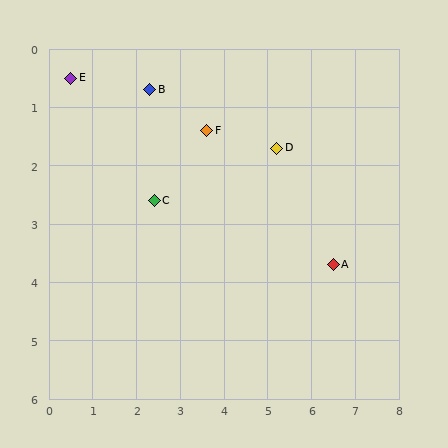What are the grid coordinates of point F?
Point F is at approximately (3.6, 1.4).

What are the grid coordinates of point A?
Point A is at approximately (6.5, 3.7).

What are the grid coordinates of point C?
Point C is at approximately (2.4, 2.6).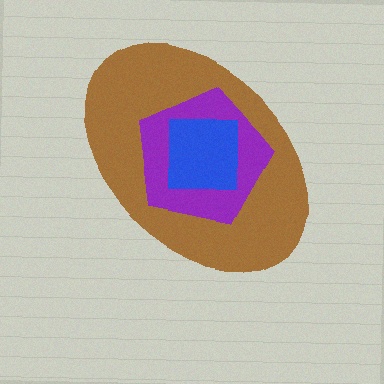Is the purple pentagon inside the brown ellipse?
Yes.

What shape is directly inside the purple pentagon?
The blue square.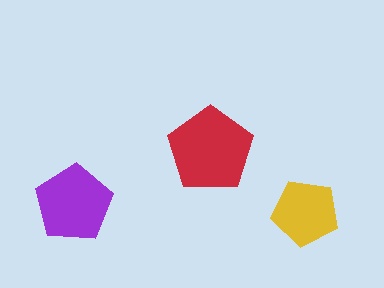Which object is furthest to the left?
The purple pentagon is leftmost.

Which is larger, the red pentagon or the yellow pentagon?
The red one.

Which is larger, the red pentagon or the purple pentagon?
The red one.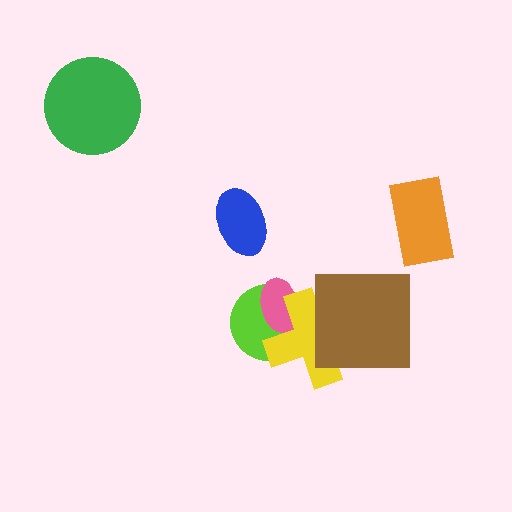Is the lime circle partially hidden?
Yes, it is partially covered by another shape.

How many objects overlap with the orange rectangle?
0 objects overlap with the orange rectangle.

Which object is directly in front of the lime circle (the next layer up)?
The pink ellipse is directly in front of the lime circle.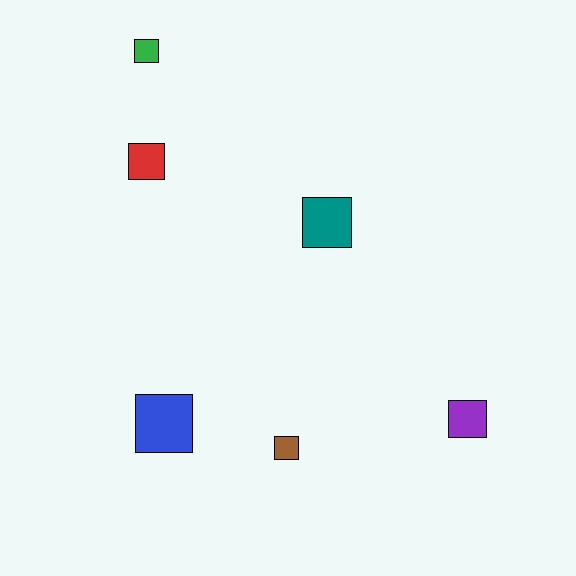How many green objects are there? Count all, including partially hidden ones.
There is 1 green object.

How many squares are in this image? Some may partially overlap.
There are 6 squares.